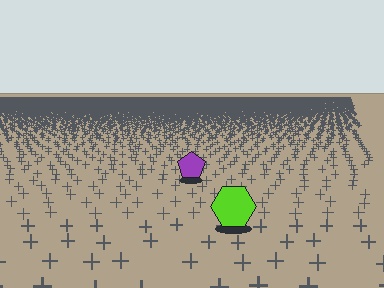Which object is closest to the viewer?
The lime hexagon is closest. The texture marks near it are larger and more spread out.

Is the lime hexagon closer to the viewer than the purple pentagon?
Yes. The lime hexagon is closer — you can tell from the texture gradient: the ground texture is coarser near it.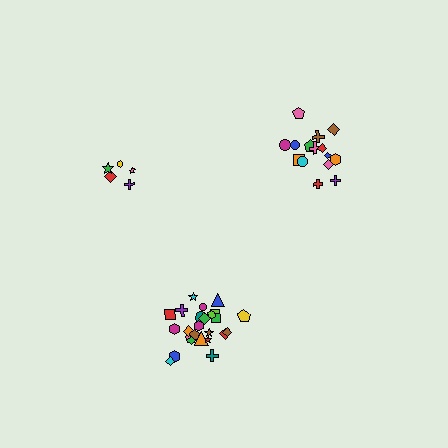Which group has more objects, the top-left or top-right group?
The top-right group.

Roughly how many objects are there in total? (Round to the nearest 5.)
Roughly 45 objects in total.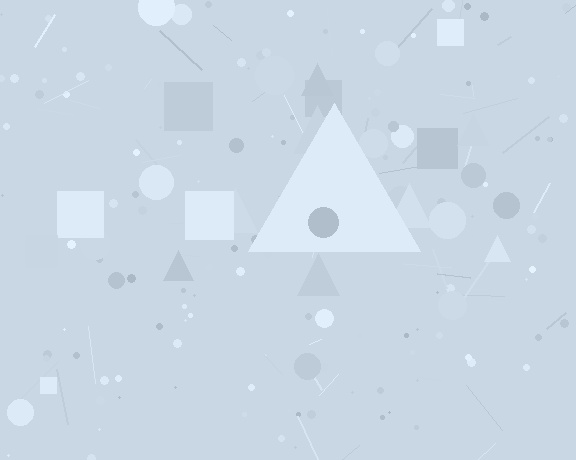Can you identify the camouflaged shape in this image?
The camouflaged shape is a triangle.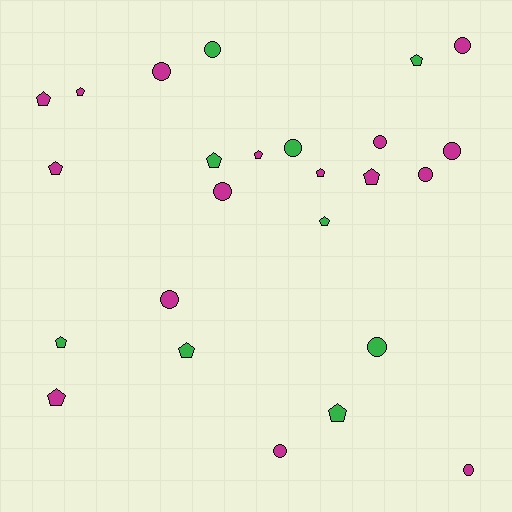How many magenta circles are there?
There are 9 magenta circles.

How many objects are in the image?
There are 25 objects.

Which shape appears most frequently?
Pentagon, with 13 objects.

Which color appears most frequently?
Magenta, with 16 objects.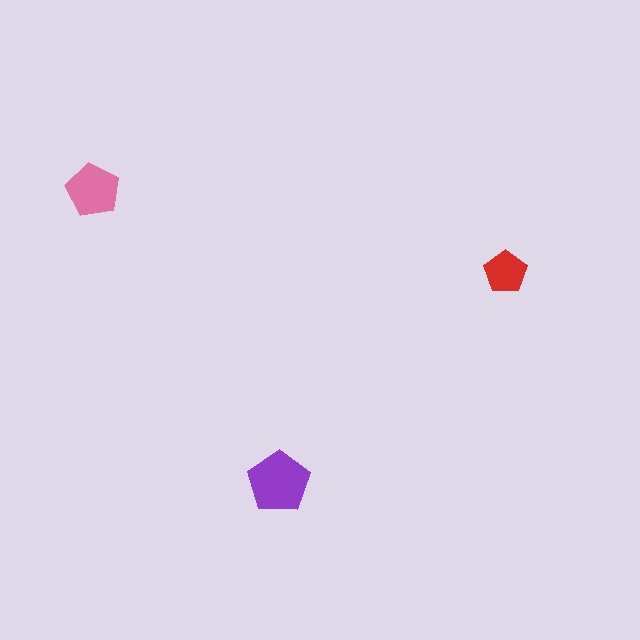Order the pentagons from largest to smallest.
the purple one, the pink one, the red one.